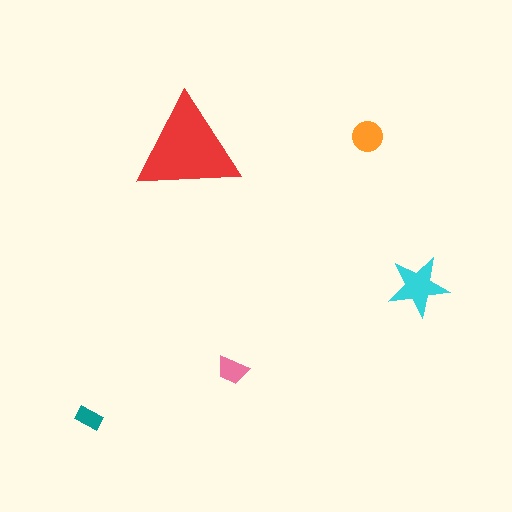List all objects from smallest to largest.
The teal rectangle, the pink trapezoid, the orange circle, the cyan star, the red triangle.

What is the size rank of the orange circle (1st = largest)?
3rd.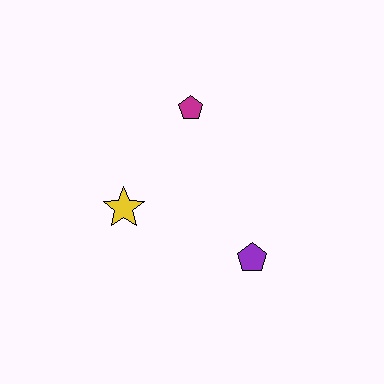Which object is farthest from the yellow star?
The purple pentagon is farthest from the yellow star.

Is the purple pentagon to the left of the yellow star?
No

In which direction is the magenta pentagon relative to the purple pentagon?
The magenta pentagon is above the purple pentagon.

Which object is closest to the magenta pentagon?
The yellow star is closest to the magenta pentagon.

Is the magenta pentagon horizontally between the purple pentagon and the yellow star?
Yes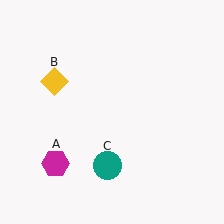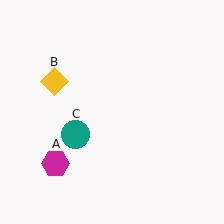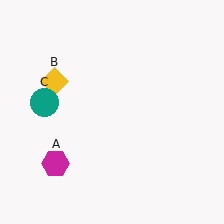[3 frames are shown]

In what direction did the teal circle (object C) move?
The teal circle (object C) moved up and to the left.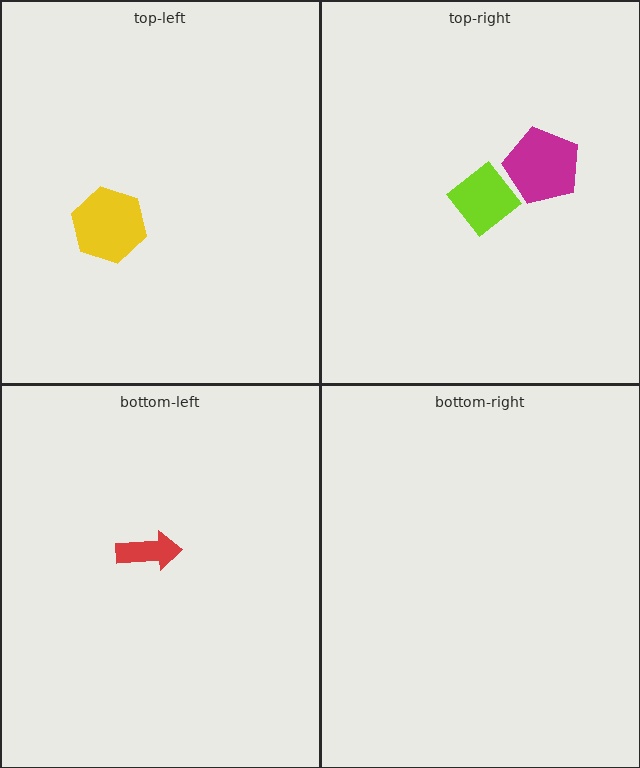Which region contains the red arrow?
The bottom-left region.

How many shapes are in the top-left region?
1.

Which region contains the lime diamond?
The top-right region.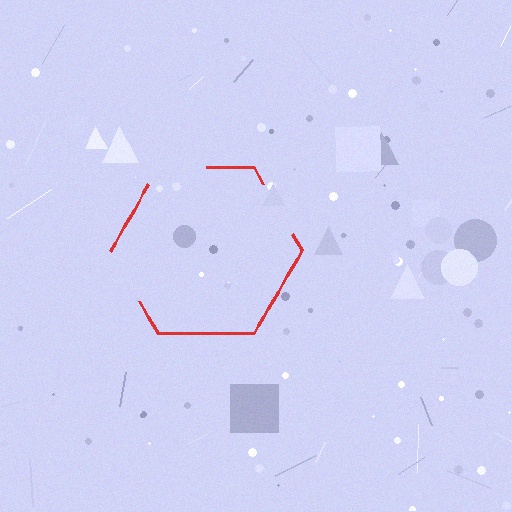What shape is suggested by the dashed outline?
The dashed outline suggests a hexagon.